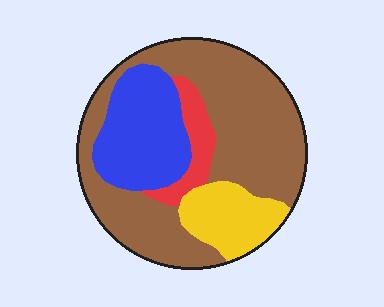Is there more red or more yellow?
Yellow.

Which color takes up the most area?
Brown, at roughly 55%.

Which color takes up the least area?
Red, at roughly 10%.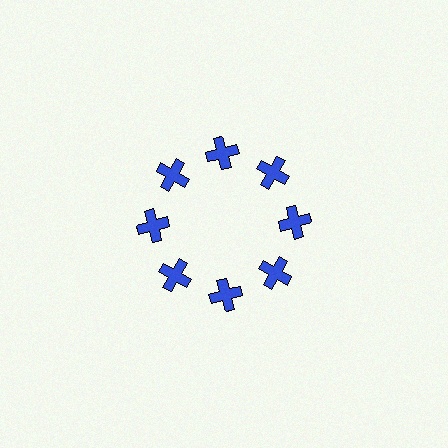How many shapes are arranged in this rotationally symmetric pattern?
There are 8 shapes, arranged in 8 groups of 1.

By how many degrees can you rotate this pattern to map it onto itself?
The pattern maps onto itself every 45 degrees of rotation.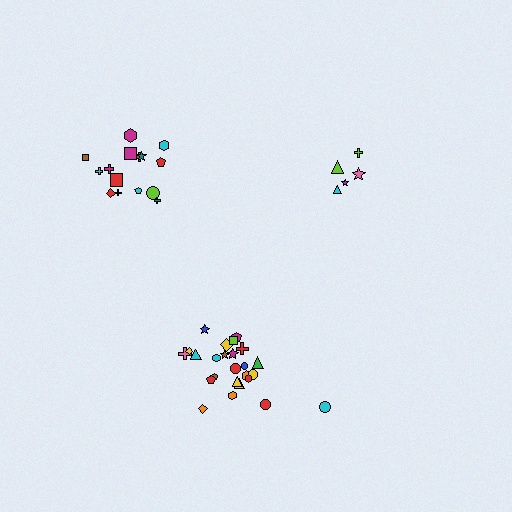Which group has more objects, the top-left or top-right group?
The top-left group.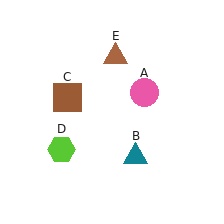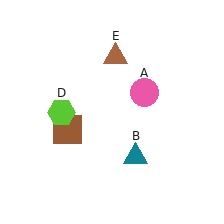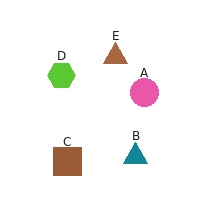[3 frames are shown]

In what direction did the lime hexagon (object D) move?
The lime hexagon (object D) moved up.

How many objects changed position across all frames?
2 objects changed position: brown square (object C), lime hexagon (object D).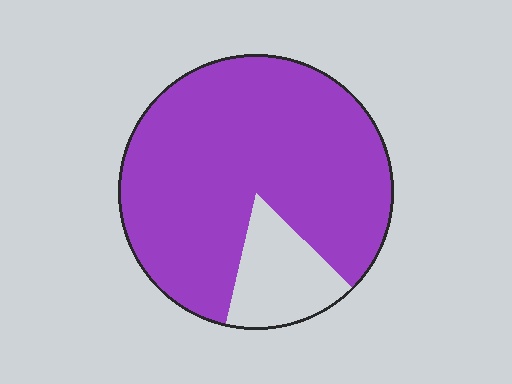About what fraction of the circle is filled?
About five sixths (5/6).